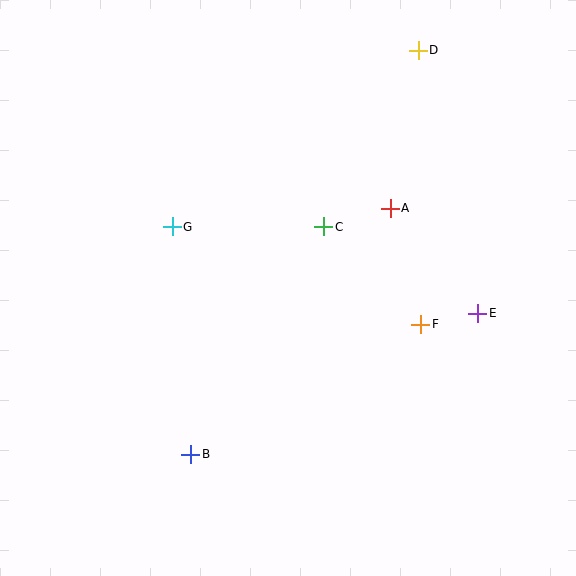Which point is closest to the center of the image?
Point C at (324, 227) is closest to the center.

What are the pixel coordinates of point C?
Point C is at (324, 227).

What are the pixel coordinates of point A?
Point A is at (390, 208).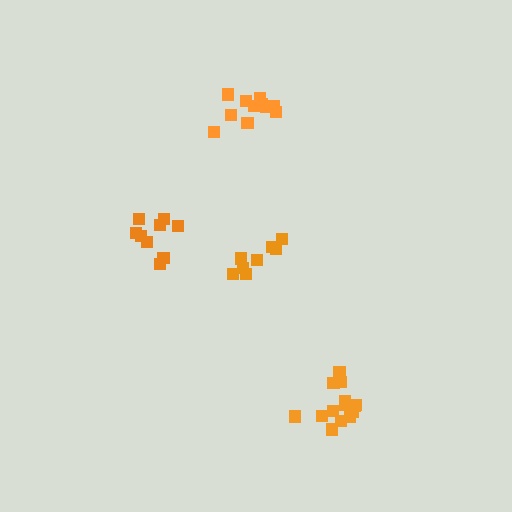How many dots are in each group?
Group 1: 8 dots, Group 2: 9 dots, Group 3: 14 dots, Group 4: 11 dots (42 total).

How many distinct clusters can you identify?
There are 4 distinct clusters.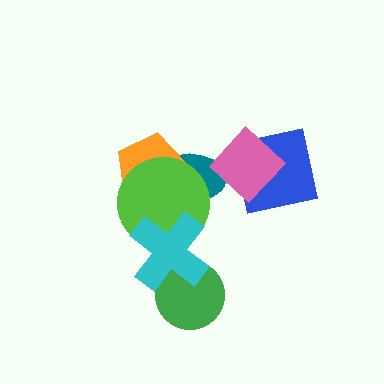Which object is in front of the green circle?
The cyan cross is in front of the green circle.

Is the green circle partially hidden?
Yes, it is partially covered by another shape.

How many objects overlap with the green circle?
1 object overlaps with the green circle.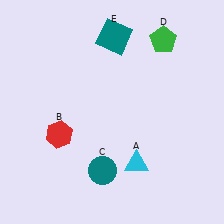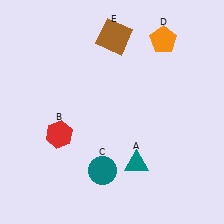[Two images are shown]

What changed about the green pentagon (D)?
In Image 1, D is green. In Image 2, it changed to orange.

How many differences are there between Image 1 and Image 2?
There are 3 differences between the two images.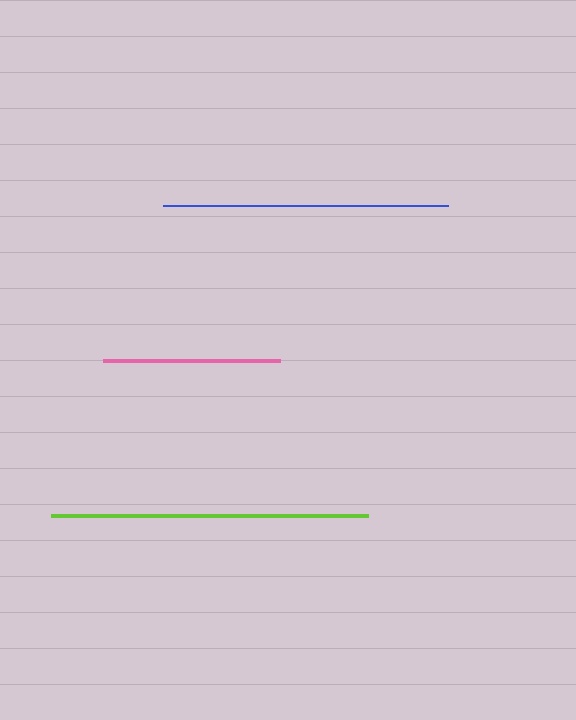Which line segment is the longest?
The lime line is the longest at approximately 318 pixels.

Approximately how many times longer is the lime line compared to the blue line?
The lime line is approximately 1.1 times the length of the blue line.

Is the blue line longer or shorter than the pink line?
The blue line is longer than the pink line.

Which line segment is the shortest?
The pink line is the shortest at approximately 177 pixels.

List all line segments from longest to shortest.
From longest to shortest: lime, blue, pink.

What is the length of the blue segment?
The blue segment is approximately 285 pixels long.